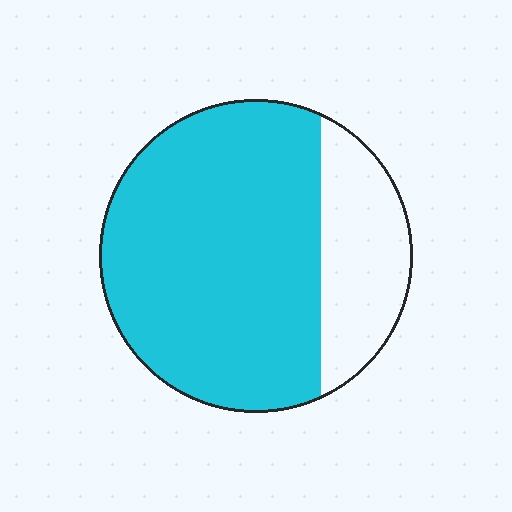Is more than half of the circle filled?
Yes.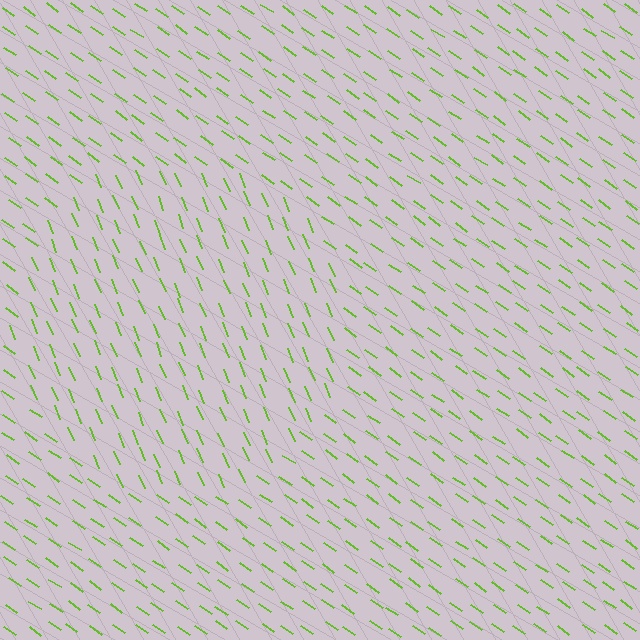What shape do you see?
I see a circle.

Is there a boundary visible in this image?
Yes, there is a texture boundary formed by a change in line orientation.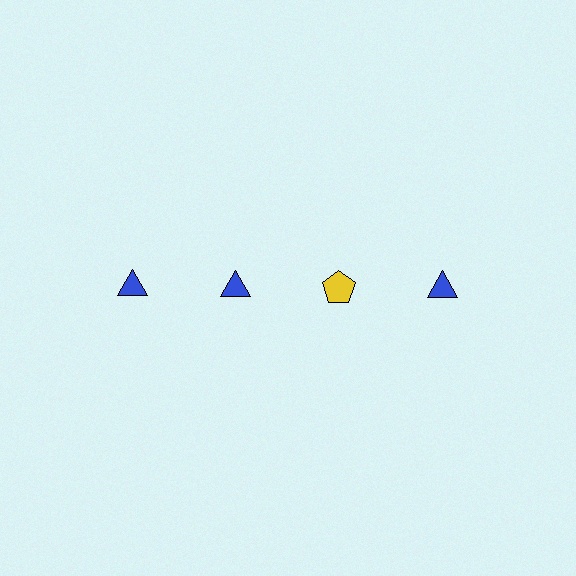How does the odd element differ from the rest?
It differs in both color (yellow instead of blue) and shape (pentagon instead of triangle).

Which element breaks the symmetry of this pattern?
The yellow pentagon in the top row, center column breaks the symmetry. All other shapes are blue triangles.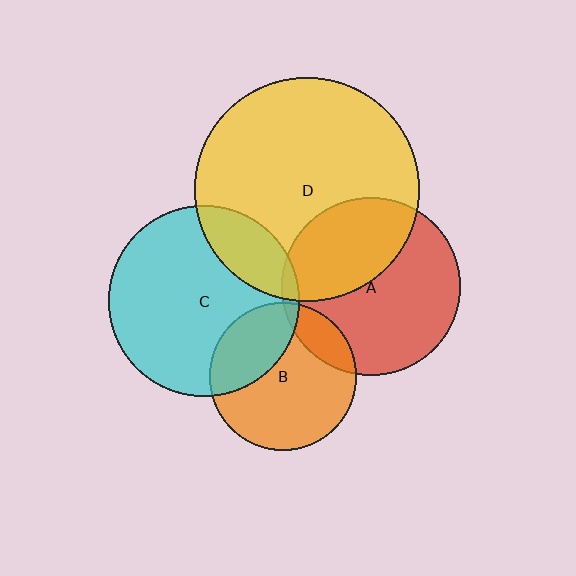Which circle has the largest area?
Circle D (yellow).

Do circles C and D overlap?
Yes.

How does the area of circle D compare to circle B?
Approximately 2.3 times.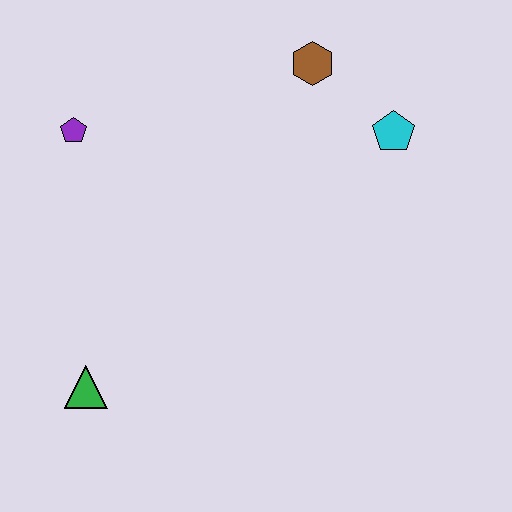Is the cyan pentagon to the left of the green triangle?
No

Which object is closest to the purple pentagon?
The brown hexagon is closest to the purple pentagon.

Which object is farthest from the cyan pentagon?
The green triangle is farthest from the cyan pentagon.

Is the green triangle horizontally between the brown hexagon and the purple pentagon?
Yes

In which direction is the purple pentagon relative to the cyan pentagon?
The purple pentagon is to the left of the cyan pentagon.